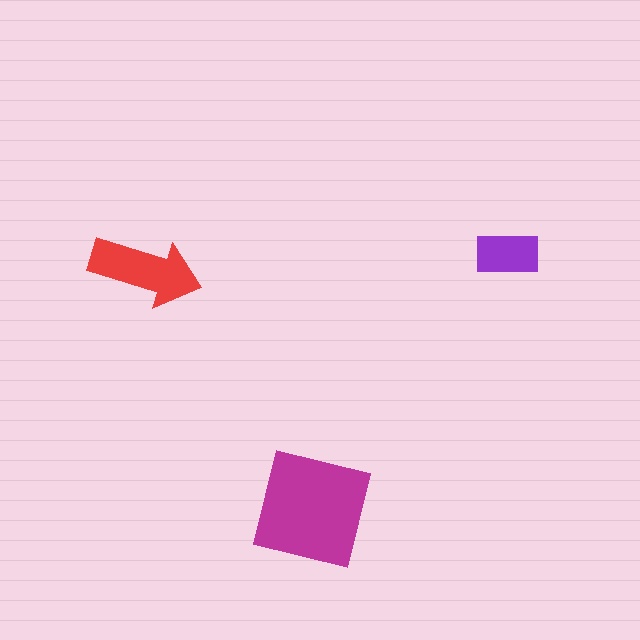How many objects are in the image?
There are 3 objects in the image.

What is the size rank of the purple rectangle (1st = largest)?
3rd.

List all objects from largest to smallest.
The magenta square, the red arrow, the purple rectangle.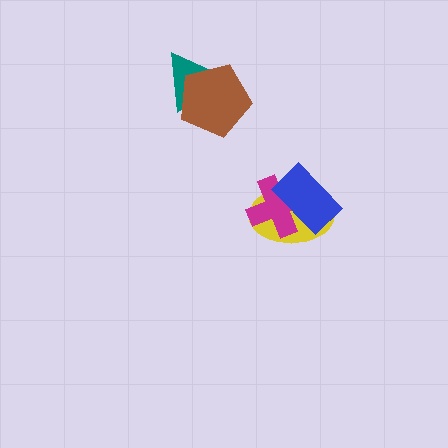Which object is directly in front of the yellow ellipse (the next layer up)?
The magenta cross is directly in front of the yellow ellipse.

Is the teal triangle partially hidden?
Yes, it is partially covered by another shape.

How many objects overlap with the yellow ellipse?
2 objects overlap with the yellow ellipse.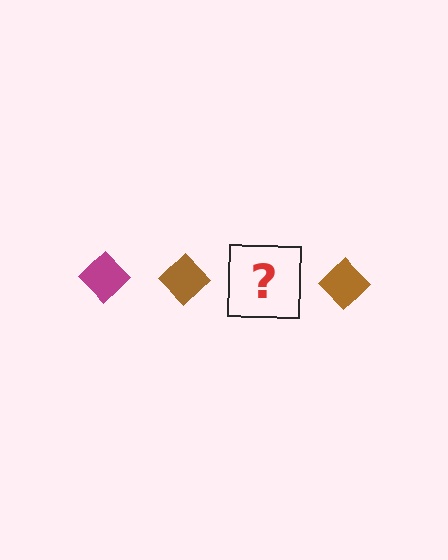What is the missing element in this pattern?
The missing element is a magenta diamond.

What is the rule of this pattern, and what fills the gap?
The rule is that the pattern cycles through magenta, brown diamonds. The gap should be filled with a magenta diamond.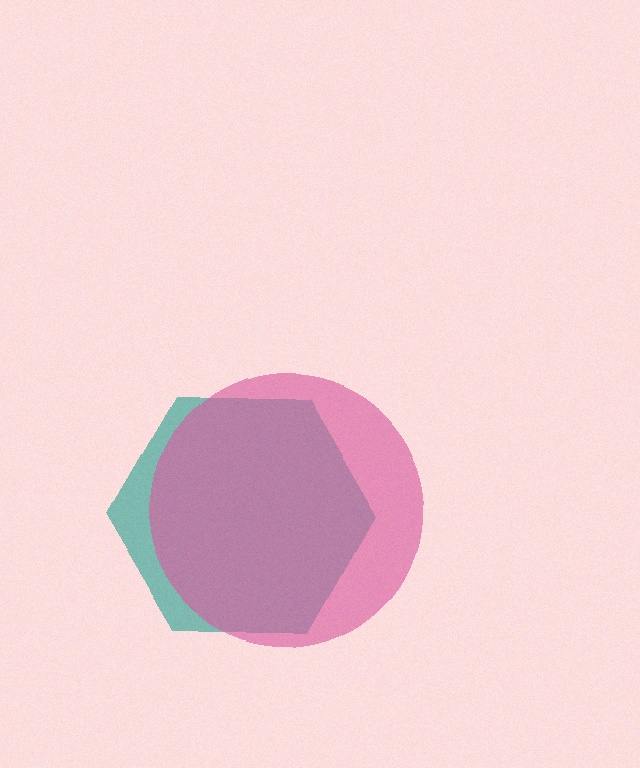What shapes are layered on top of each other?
The layered shapes are: a teal hexagon, a pink circle.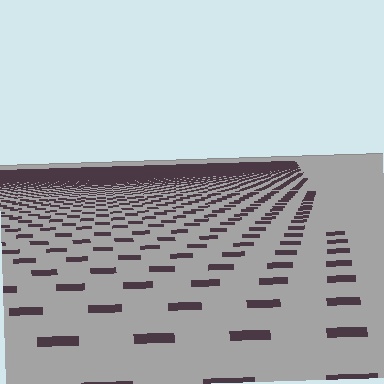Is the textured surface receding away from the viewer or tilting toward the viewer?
The surface is receding away from the viewer. Texture elements get smaller and denser toward the top.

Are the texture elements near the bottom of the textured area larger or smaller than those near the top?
Larger. Near the bottom, elements are closer to the viewer and appear at a bigger on-screen size.